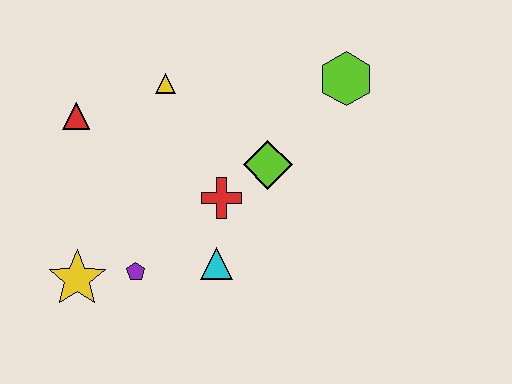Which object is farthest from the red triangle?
The lime hexagon is farthest from the red triangle.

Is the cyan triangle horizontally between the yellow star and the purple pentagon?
No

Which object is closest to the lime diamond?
The red cross is closest to the lime diamond.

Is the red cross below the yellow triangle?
Yes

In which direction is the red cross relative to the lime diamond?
The red cross is to the left of the lime diamond.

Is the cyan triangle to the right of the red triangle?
Yes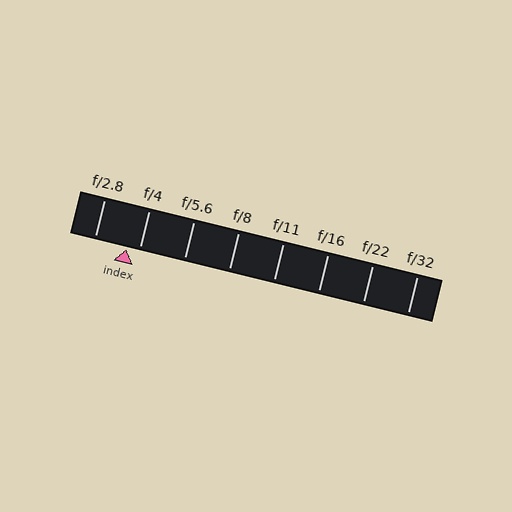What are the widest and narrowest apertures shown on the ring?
The widest aperture shown is f/2.8 and the narrowest is f/32.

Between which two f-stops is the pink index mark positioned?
The index mark is between f/2.8 and f/4.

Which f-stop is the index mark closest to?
The index mark is closest to f/4.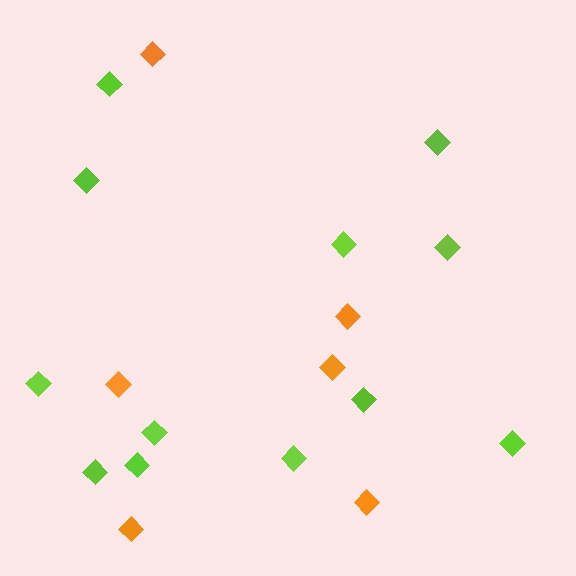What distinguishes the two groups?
There are 2 groups: one group of lime diamonds (12) and one group of orange diamonds (6).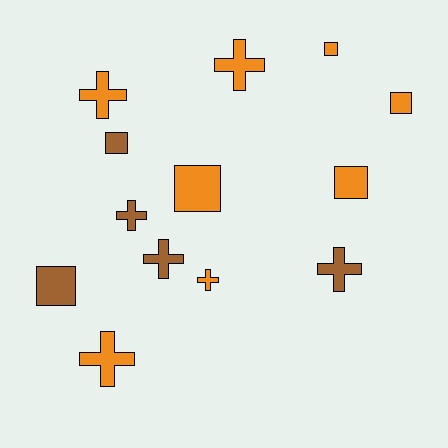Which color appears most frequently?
Orange, with 8 objects.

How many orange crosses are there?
There are 4 orange crosses.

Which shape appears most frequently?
Cross, with 7 objects.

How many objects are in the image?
There are 13 objects.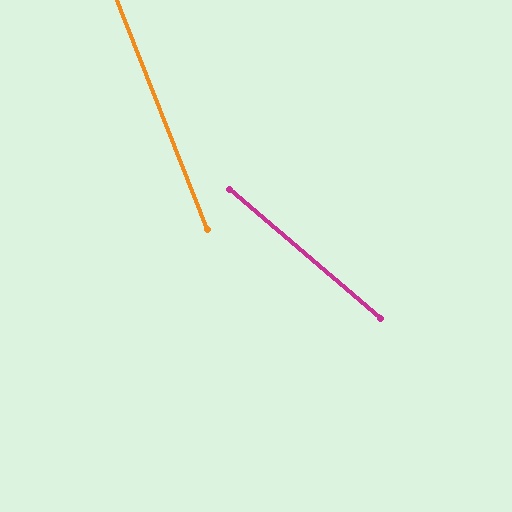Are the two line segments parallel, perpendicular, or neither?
Neither parallel nor perpendicular — they differ by about 28°.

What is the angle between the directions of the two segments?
Approximately 28 degrees.